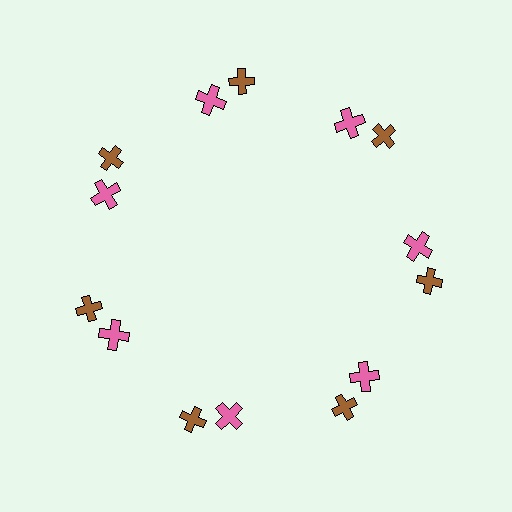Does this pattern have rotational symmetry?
Yes, this pattern has 7-fold rotational symmetry. It looks the same after rotating 51 degrees around the center.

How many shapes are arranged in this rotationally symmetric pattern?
There are 14 shapes, arranged in 7 groups of 2.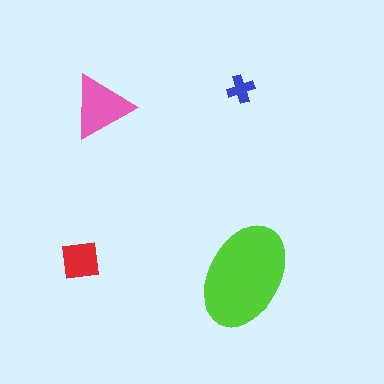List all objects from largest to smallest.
The lime ellipse, the pink triangle, the red square, the blue cross.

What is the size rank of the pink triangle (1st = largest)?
2nd.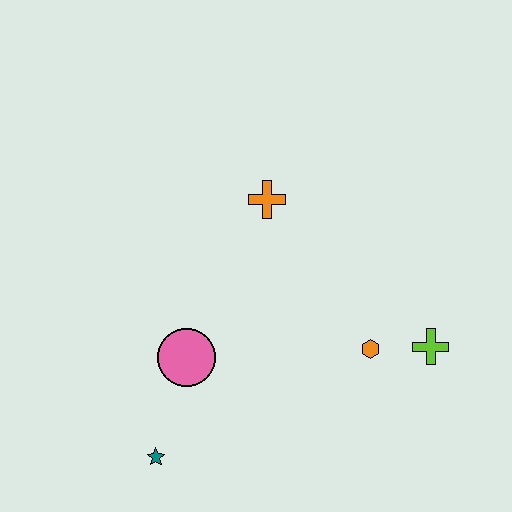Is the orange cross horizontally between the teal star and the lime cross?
Yes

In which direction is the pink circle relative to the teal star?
The pink circle is above the teal star.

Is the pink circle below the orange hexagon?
Yes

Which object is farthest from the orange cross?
The teal star is farthest from the orange cross.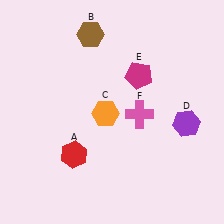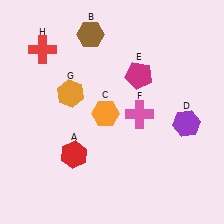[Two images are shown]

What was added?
An orange hexagon (G), a red cross (H) were added in Image 2.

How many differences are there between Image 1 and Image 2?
There are 2 differences between the two images.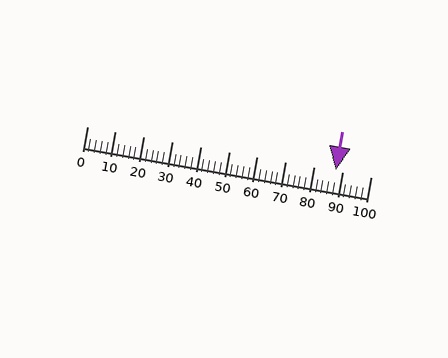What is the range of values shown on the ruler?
The ruler shows values from 0 to 100.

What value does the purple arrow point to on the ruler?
The purple arrow points to approximately 88.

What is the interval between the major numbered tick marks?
The major tick marks are spaced 10 units apart.